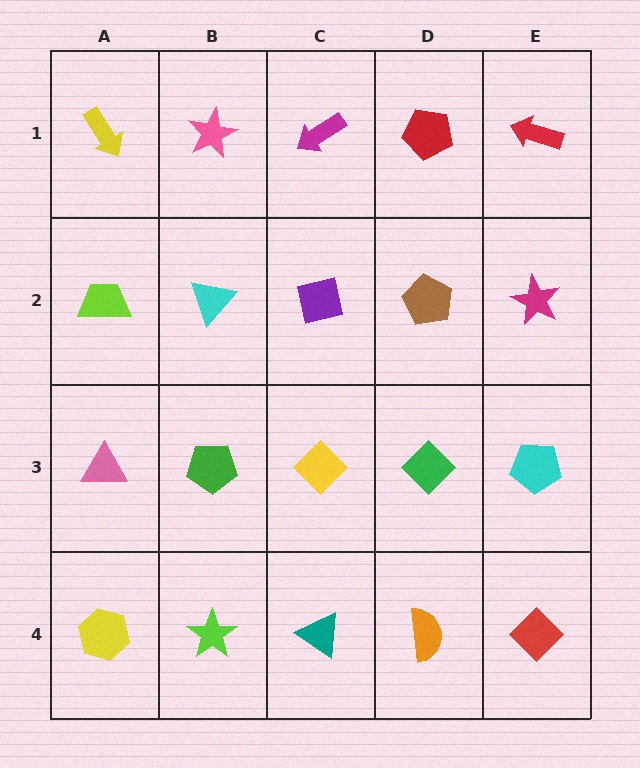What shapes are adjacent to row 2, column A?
A yellow arrow (row 1, column A), a pink triangle (row 3, column A), a cyan triangle (row 2, column B).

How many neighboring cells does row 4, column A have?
2.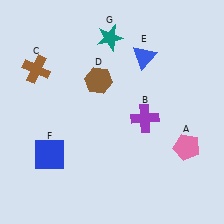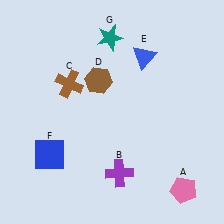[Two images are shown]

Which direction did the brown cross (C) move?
The brown cross (C) moved right.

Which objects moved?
The objects that moved are: the pink pentagon (A), the purple cross (B), the brown cross (C).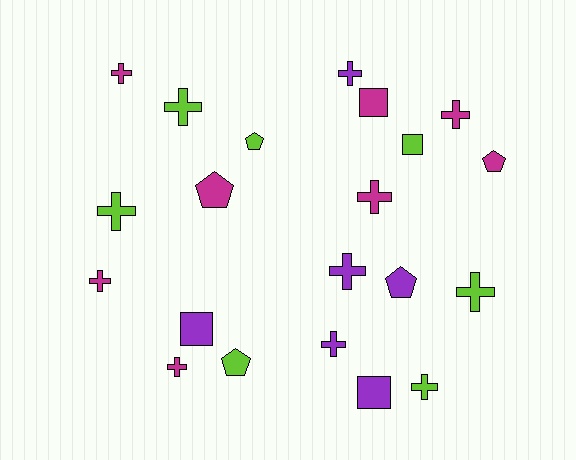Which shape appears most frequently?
Cross, with 12 objects.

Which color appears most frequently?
Magenta, with 8 objects.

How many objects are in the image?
There are 21 objects.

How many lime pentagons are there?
There are 2 lime pentagons.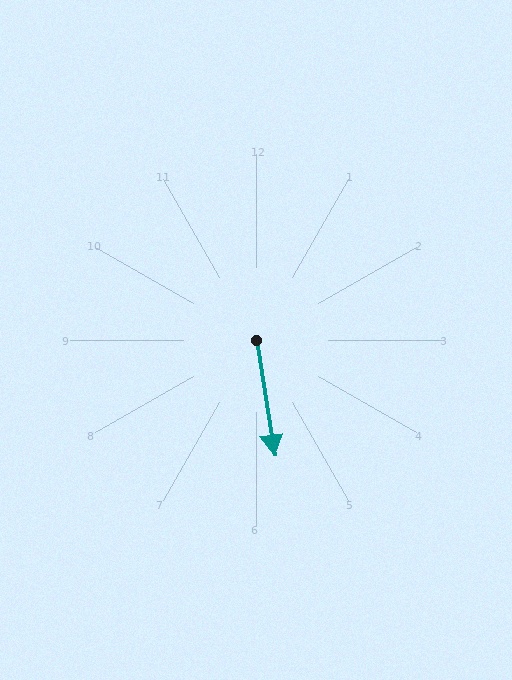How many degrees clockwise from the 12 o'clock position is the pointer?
Approximately 171 degrees.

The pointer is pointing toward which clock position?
Roughly 6 o'clock.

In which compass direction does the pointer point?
South.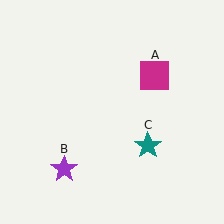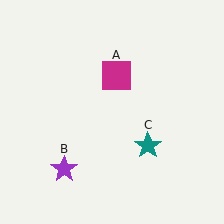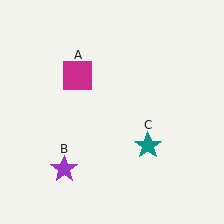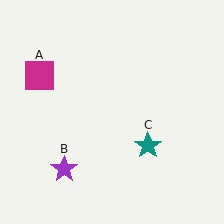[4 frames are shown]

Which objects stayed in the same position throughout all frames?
Purple star (object B) and teal star (object C) remained stationary.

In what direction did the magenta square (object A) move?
The magenta square (object A) moved left.